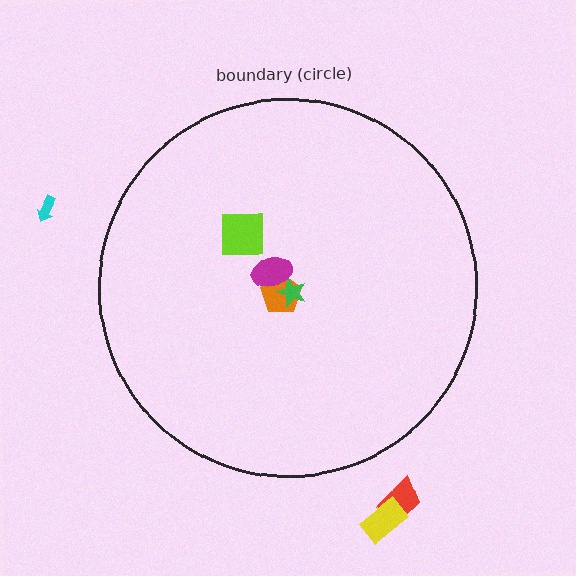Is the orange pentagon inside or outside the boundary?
Inside.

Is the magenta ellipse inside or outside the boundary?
Inside.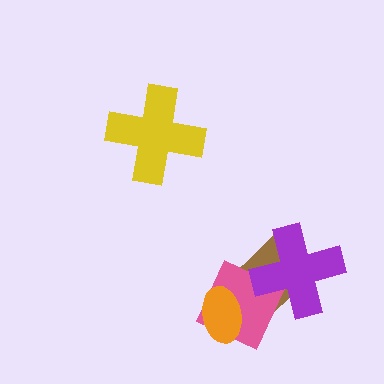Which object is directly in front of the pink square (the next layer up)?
The orange ellipse is directly in front of the pink square.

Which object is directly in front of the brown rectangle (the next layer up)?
The pink square is directly in front of the brown rectangle.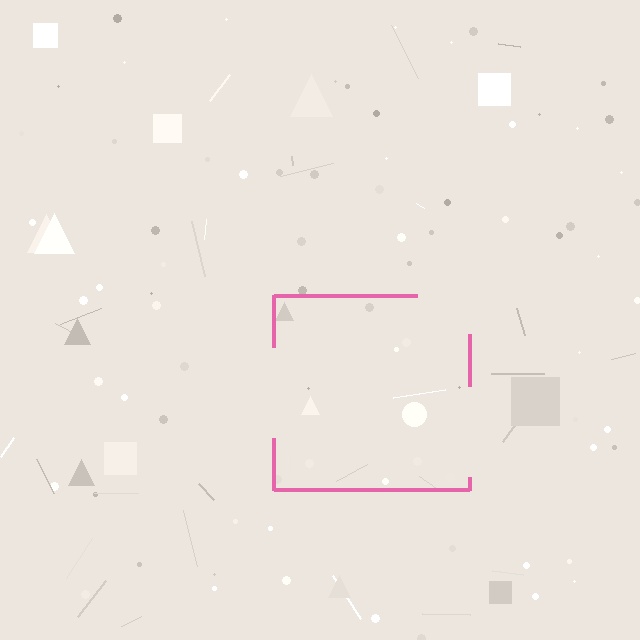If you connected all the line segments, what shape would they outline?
They would outline a square.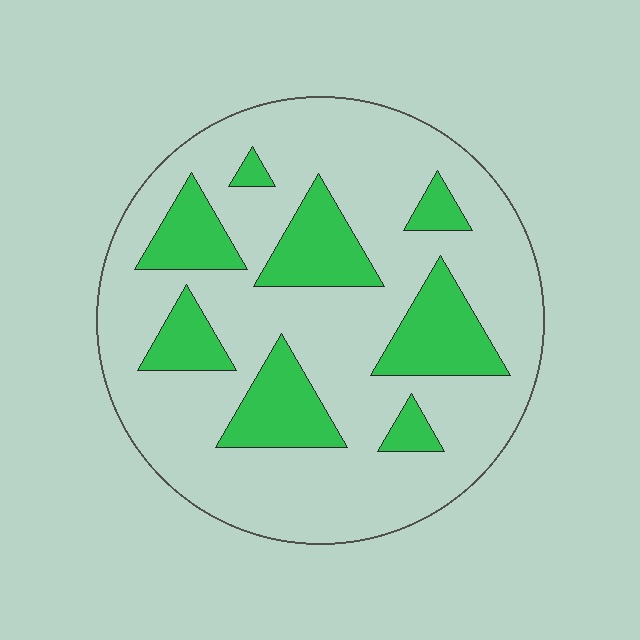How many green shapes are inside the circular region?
8.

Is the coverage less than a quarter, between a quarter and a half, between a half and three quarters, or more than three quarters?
Less than a quarter.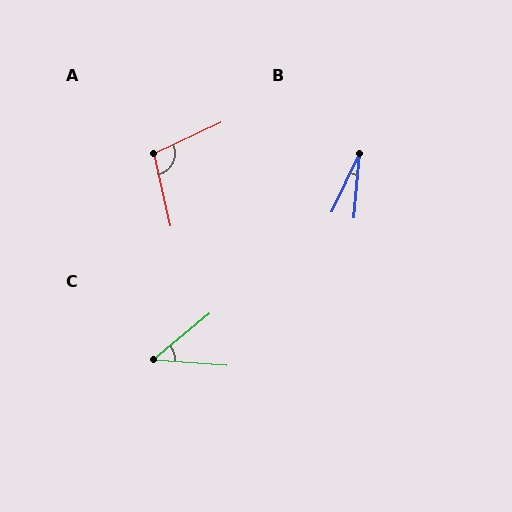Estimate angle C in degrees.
Approximately 43 degrees.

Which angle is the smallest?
B, at approximately 20 degrees.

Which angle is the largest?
A, at approximately 102 degrees.